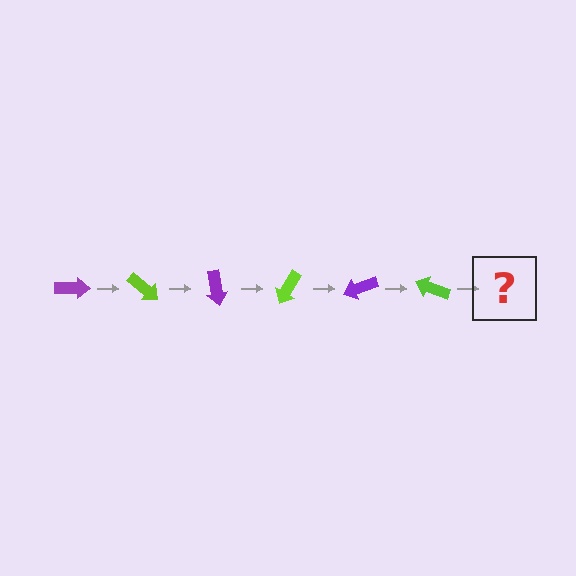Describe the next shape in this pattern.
It should be a purple arrow, rotated 240 degrees from the start.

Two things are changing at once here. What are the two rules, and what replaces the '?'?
The two rules are that it rotates 40 degrees each step and the color cycles through purple and lime. The '?' should be a purple arrow, rotated 240 degrees from the start.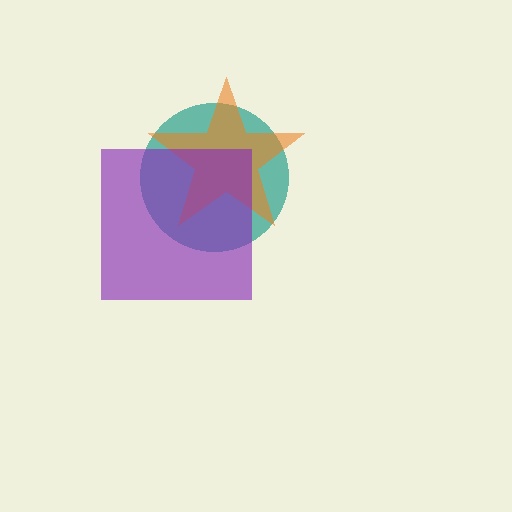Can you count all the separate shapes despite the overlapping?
Yes, there are 3 separate shapes.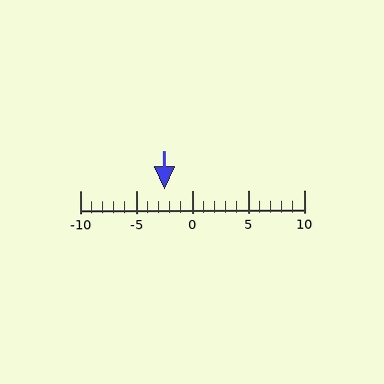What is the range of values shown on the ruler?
The ruler shows values from -10 to 10.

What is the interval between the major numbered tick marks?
The major tick marks are spaced 5 units apart.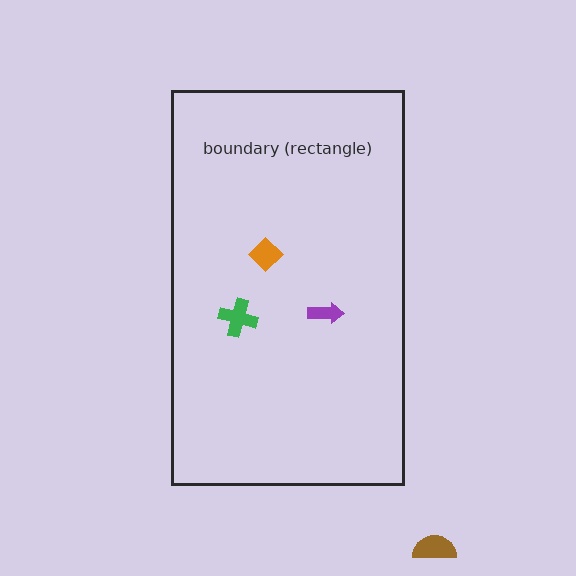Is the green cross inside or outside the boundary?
Inside.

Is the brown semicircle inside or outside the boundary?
Outside.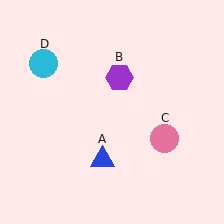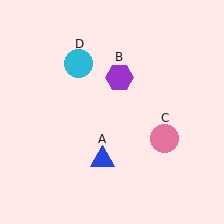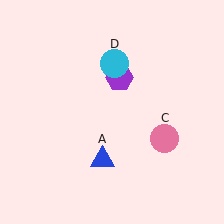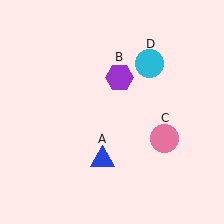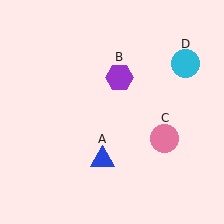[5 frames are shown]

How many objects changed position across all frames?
1 object changed position: cyan circle (object D).